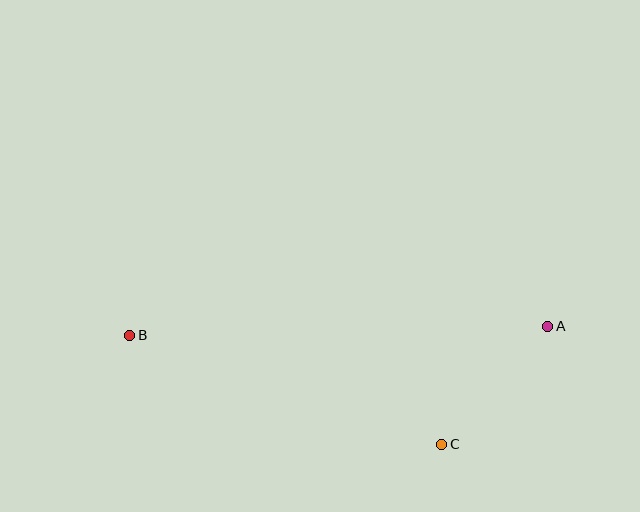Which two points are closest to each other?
Points A and C are closest to each other.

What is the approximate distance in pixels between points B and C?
The distance between B and C is approximately 330 pixels.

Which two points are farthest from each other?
Points A and B are farthest from each other.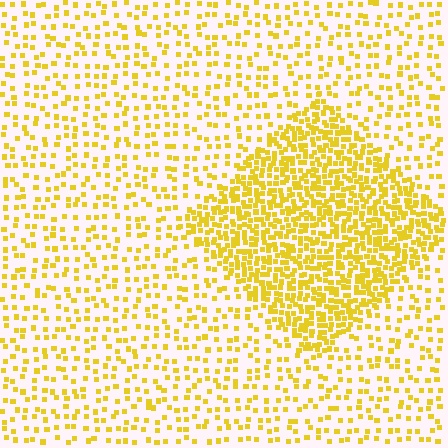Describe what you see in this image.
The image contains small yellow elements arranged at two different densities. A diamond-shaped region is visible where the elements are more densely packed than the surrounding area.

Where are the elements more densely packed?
The elements are more densely packed inside the diamond boundary.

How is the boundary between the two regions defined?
The boundary is defined by a change in element density (approximately 2.7x ratio). All elements are the same color, size, and shape.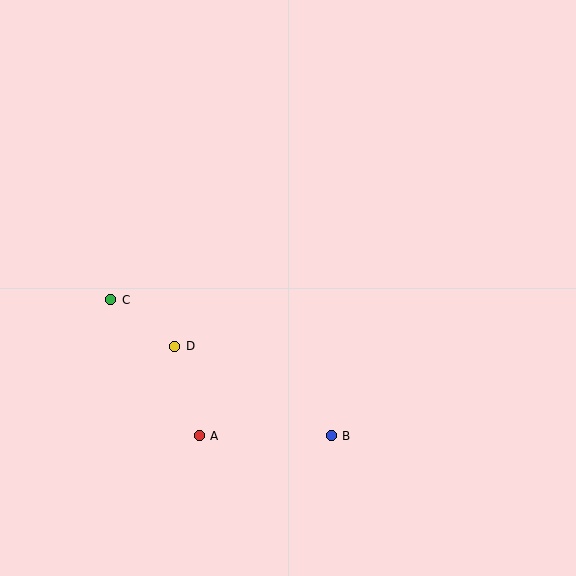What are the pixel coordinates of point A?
Point A is at (199, 436).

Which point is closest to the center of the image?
Point D at (175, 346) is closest to the center.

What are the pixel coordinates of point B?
Point B is at (331, 436).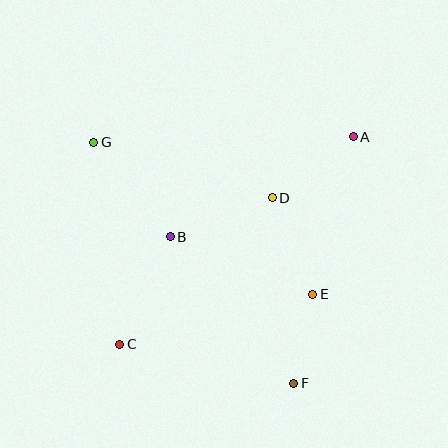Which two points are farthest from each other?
Points F and G are farthest from each other.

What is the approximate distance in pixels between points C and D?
The distance between C and D is approximately 211 pixels.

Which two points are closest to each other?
Points E and F are closest to each other.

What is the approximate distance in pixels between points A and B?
The distance between A and B is approximately 209 pixels.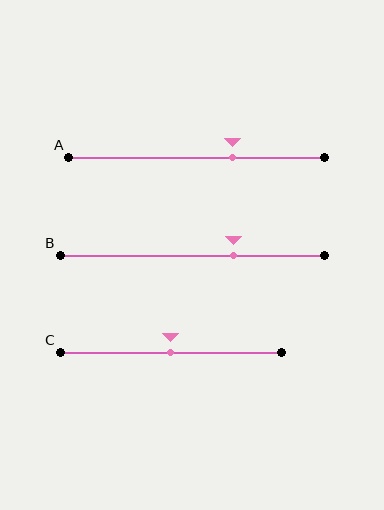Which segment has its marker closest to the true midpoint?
Segment C has its marker closest to the true midpoint.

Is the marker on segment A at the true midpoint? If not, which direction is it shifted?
No, the marker on segment A is shifted to the right by about 14% of the segment length.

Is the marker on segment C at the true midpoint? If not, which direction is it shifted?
Yes, the marker on segment C is at the true midpoint.